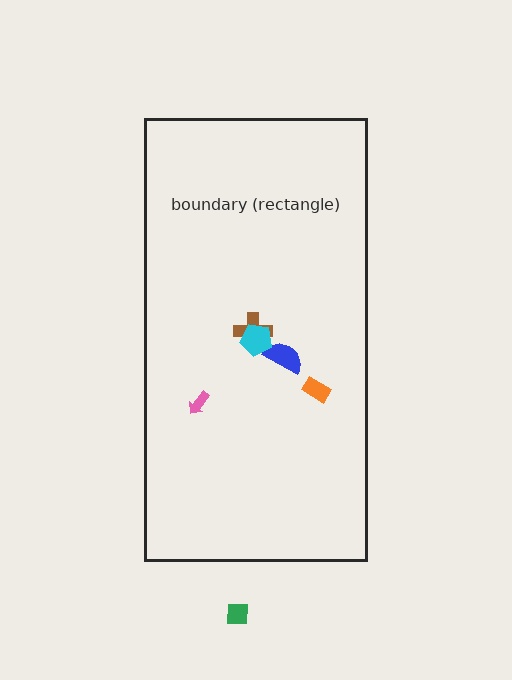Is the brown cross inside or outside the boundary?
Inside.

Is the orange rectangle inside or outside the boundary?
Inside.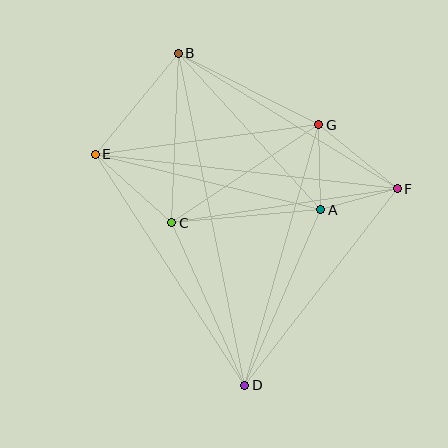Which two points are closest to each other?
Points A and F are closest to each other.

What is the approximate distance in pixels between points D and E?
The distance between D and E is approximately 275 pixels.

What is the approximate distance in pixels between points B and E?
The distance between B and E is approximately 131 pixels.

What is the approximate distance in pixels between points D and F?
The distance between D and F is approximately 248 pixels.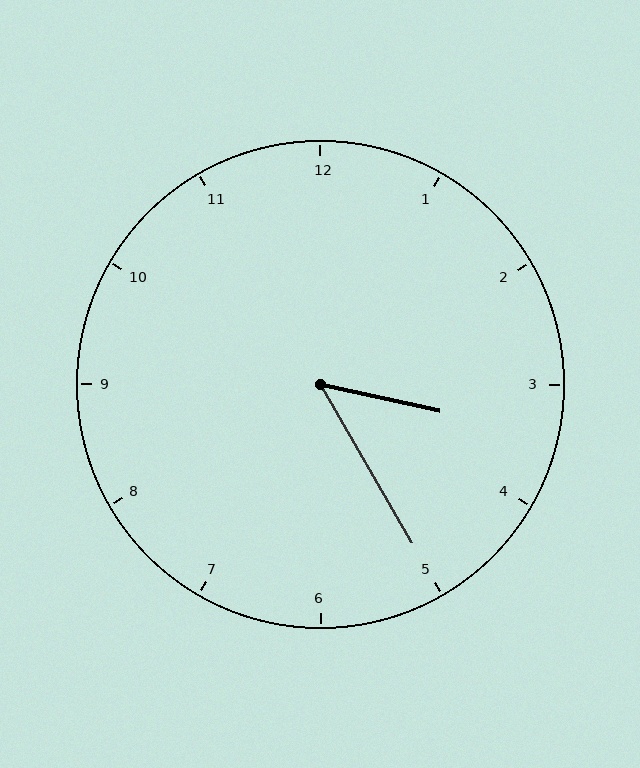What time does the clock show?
3:25.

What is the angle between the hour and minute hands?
Approximately 48 degrees.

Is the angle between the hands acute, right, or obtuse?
It is acute.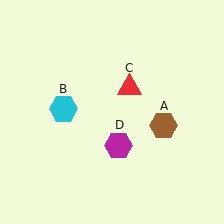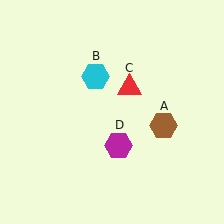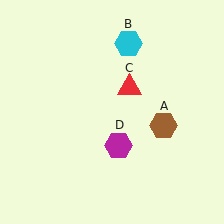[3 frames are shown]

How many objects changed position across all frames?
1 object changed position: cyan hexagon (object B).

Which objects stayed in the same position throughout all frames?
Brown hexagon (object A) and red triangle (object C) and magenta hexagon (object D) remained stationary.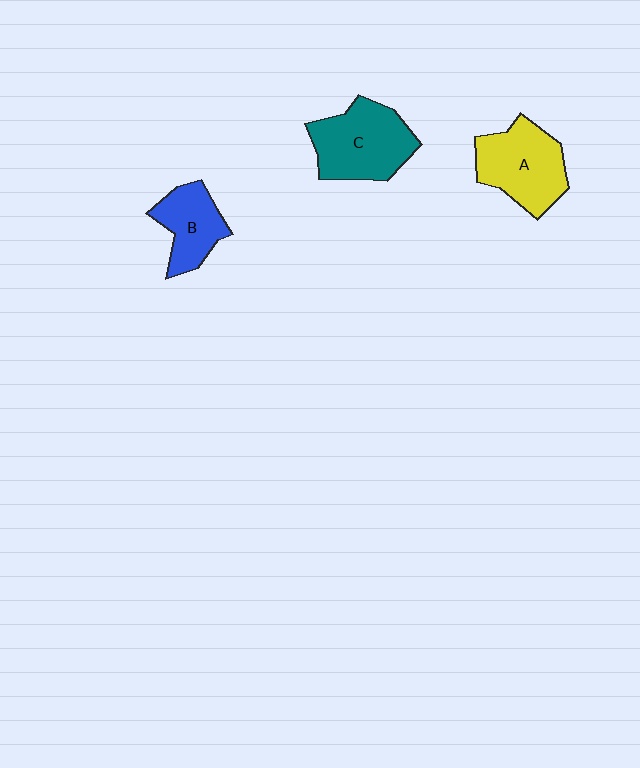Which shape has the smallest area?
Shape B (blue).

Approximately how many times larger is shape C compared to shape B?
Approximately 1.5 times.